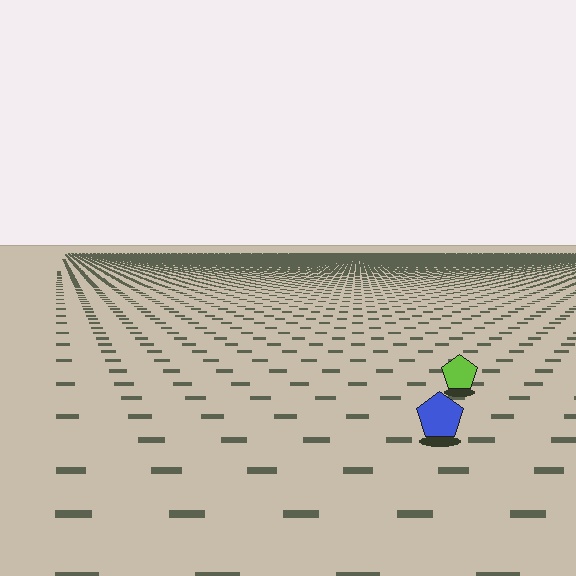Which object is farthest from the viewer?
The lime pentagon is farthest from the viewer. It appears smaller and the ground texture around it is denser.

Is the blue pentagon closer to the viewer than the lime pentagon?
Yes. The blue pentagon is closer — you can tell from the texture gradient: the ground texture is coarser near it.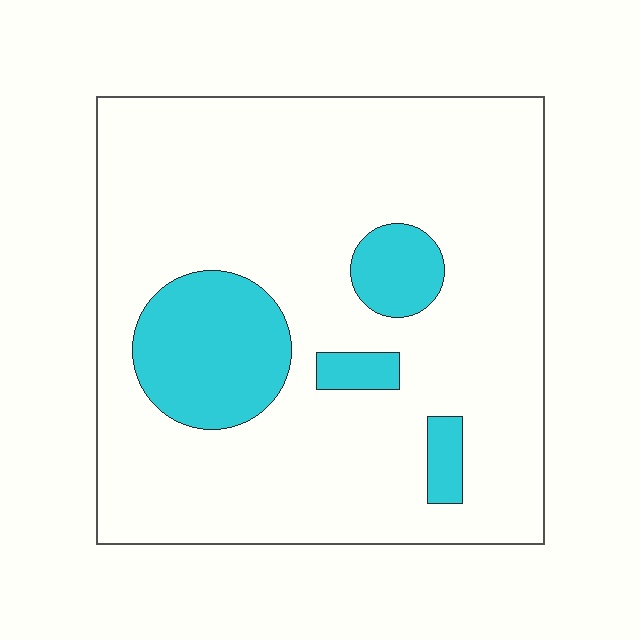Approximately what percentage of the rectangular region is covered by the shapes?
Approximately 15%.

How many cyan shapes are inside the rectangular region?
4.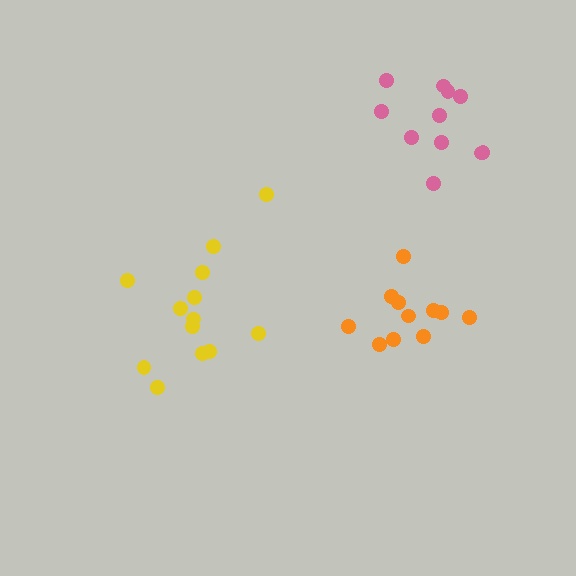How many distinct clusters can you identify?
There are 3 distinct clusters.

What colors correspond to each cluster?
The clusters are colored: pink, orange, yellow.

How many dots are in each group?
Group 1: 11 dots, Group 2: 11 dots, Group 3: 13 dots (35 total).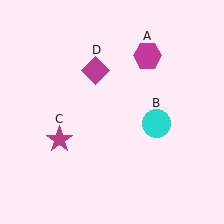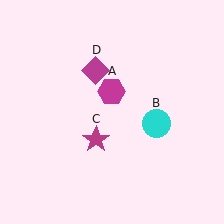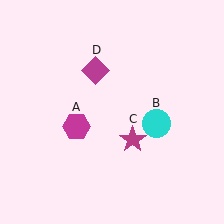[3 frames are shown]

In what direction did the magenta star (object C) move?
The magenta star (object C) moved right.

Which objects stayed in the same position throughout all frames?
Cyan circle (object B) and magenta diamond (object D) remained stationary.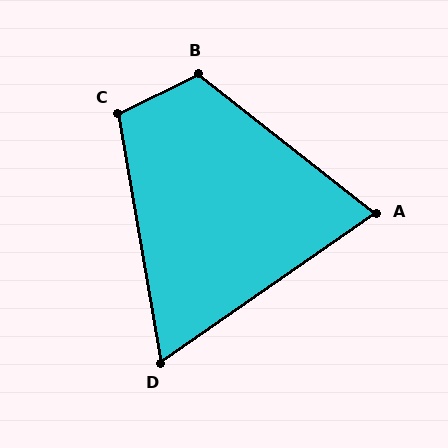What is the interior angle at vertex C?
Approximately 107 degrees (obtuse).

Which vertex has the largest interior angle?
B, at approximately 115 degrees.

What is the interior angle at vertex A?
Approximately 73 degrees (acute).